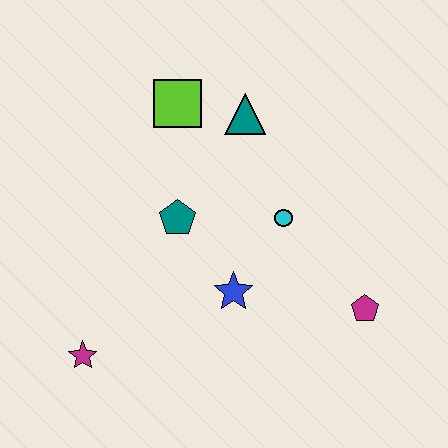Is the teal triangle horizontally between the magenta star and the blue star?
No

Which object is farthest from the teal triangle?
The magenta star is farthest from the teal triangle.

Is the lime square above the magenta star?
Yes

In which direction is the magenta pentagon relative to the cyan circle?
The magenta pentagon is below the cyan circle.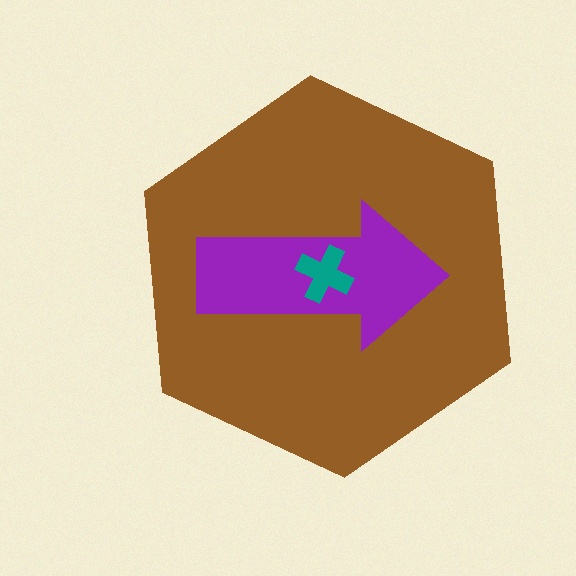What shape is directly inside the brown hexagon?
The purple arrow.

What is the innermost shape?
The teal cross.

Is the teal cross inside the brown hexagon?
Yes.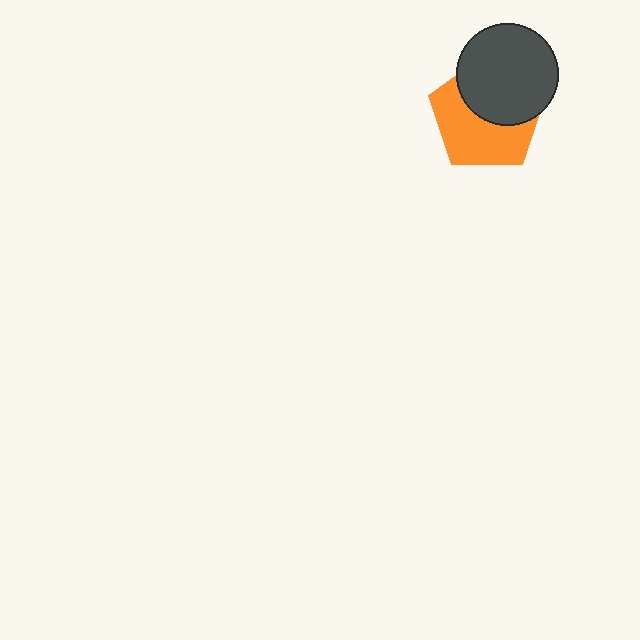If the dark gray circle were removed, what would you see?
You would see the complete orange pentagon.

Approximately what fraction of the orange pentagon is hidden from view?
Roughly 45% of the orange pentagon is hidden behind the dark gray circle.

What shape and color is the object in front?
The object in front is a dark gray circle.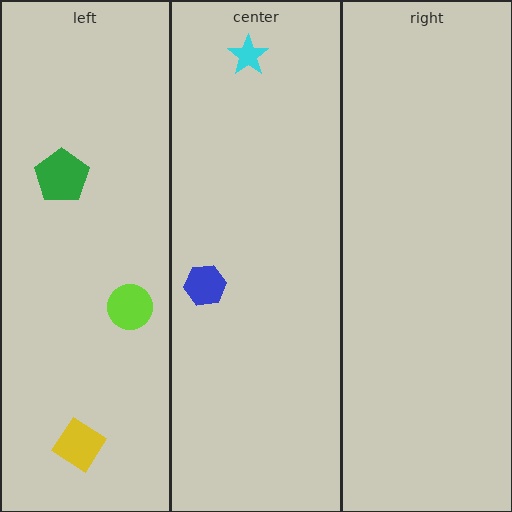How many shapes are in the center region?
2.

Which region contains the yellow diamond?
The left region.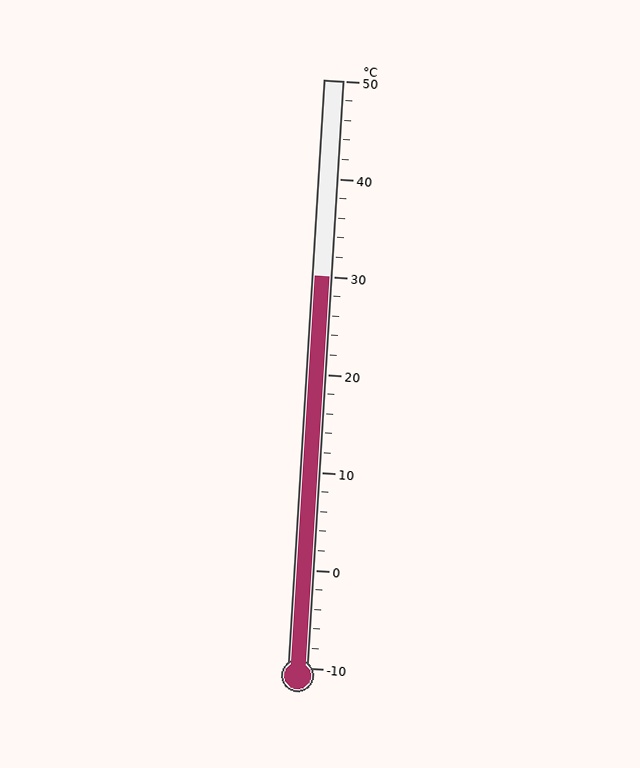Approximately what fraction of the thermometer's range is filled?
The thermometer is filled to approximately 65% of its range.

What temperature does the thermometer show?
The thermometer shows approximately 30°C.